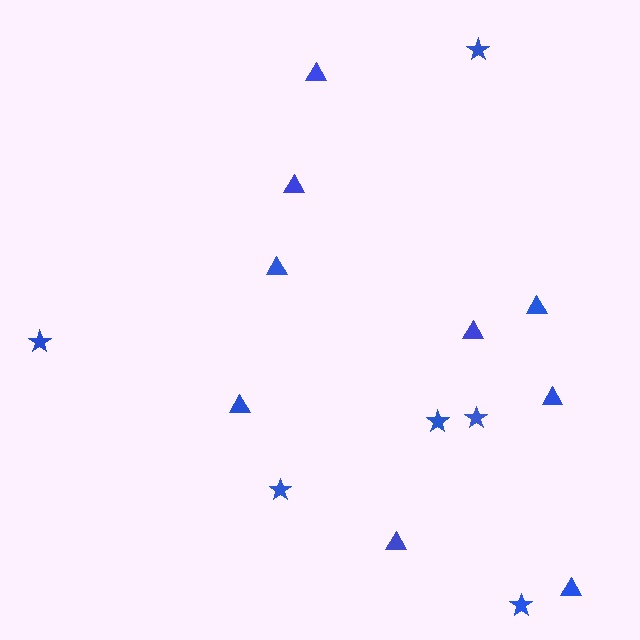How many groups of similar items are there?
There are 2 groups: one group of stars (6) and one group of triangles (9).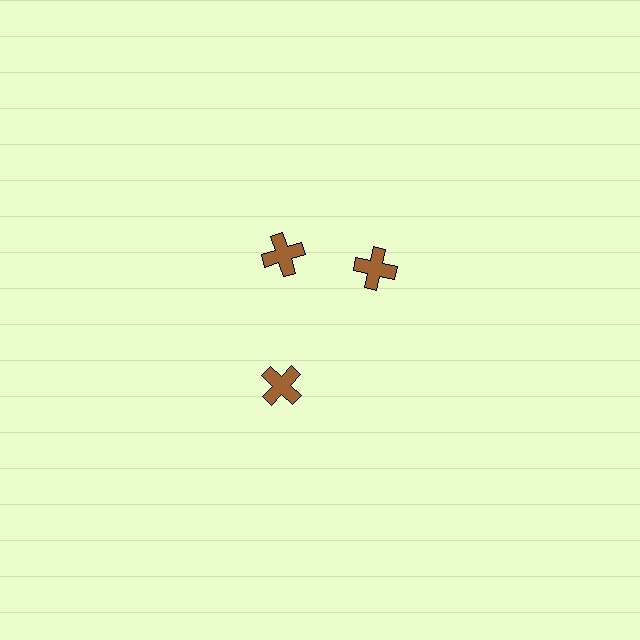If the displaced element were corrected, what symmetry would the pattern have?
It would have 3-fold rotational symmetry — the pattern would map onto itself every 120 degrees.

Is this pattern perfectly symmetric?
No. The 3 brown crosses are arranged in a ring, but one element near the 3 o'clock position is rotated out of alignment along the ring, breaking the 3-fold rotational symmetry.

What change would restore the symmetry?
The symmetry would be restored by rotating it back into even spacing with its neighbors so that all 3 crosses sit at equal angles and equal distance from the center.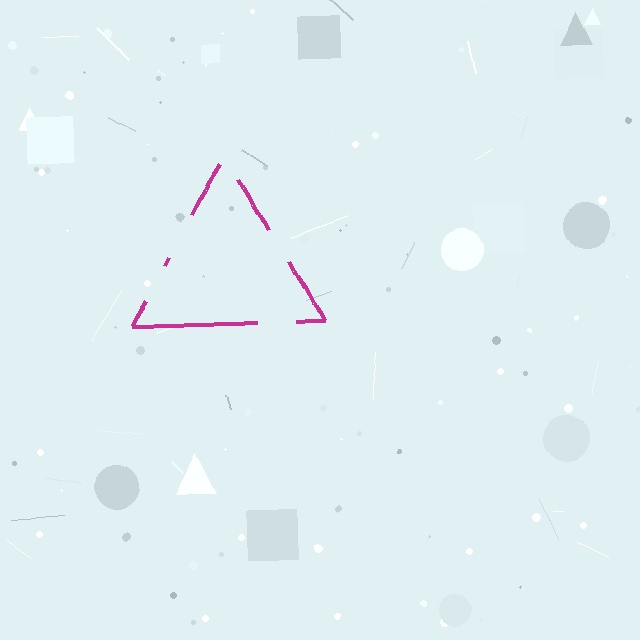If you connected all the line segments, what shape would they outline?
They would outline a triangle.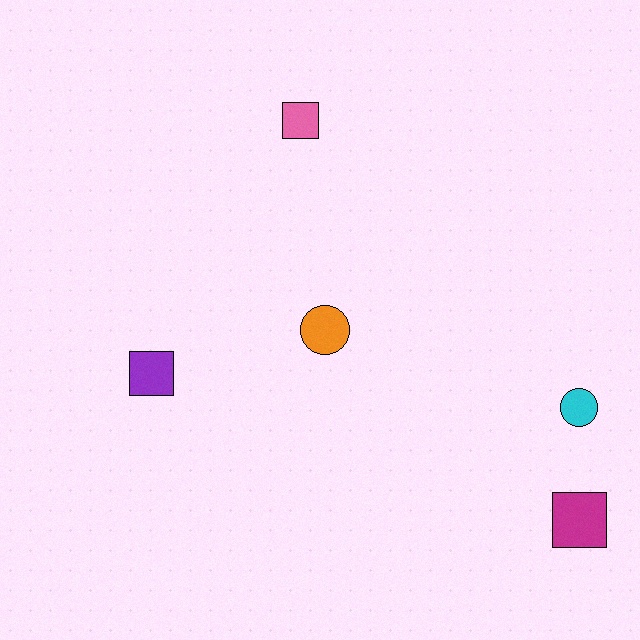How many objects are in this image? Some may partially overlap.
There are 5 objects.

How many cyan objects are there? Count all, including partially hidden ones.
There is 1 cyan object.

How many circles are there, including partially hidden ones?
There are 2 circles.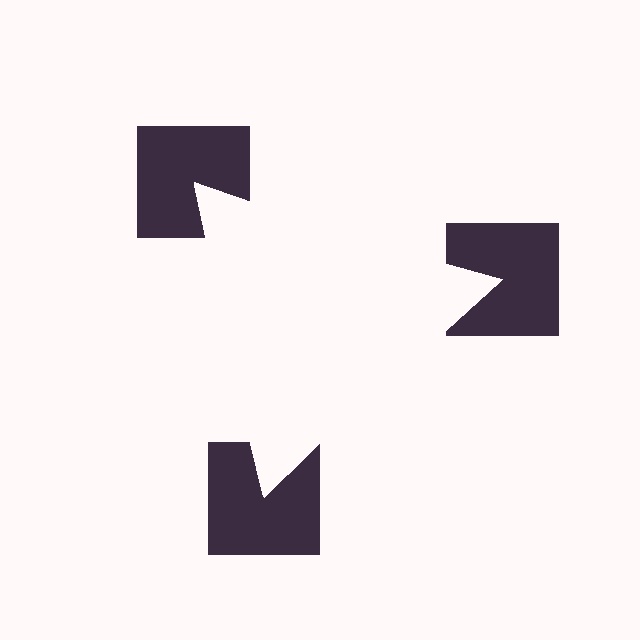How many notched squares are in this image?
There are 3 — one at each vertex of the illusory triangle.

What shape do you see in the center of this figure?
An illusory triangle — its edges are inferred from the aligned wedge cuts in the notched squares, not physically drawn.